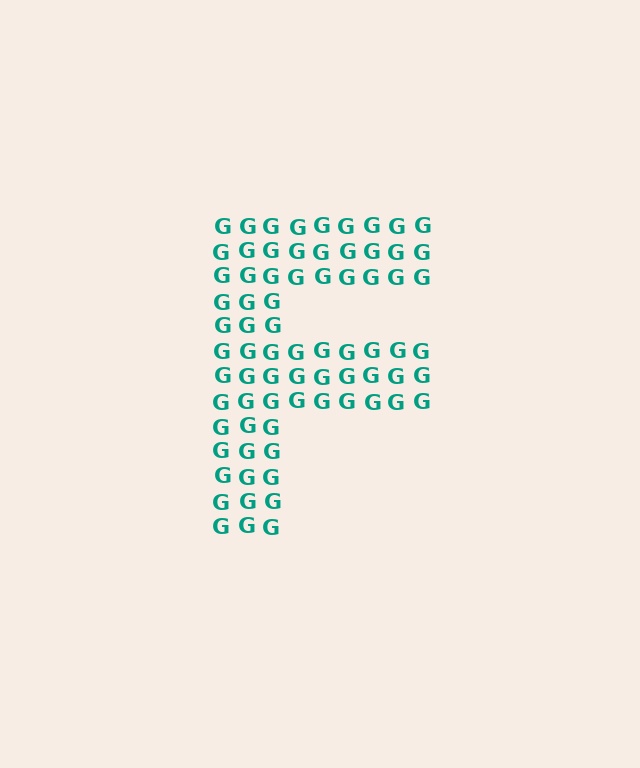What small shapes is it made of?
It is made of small letter G's.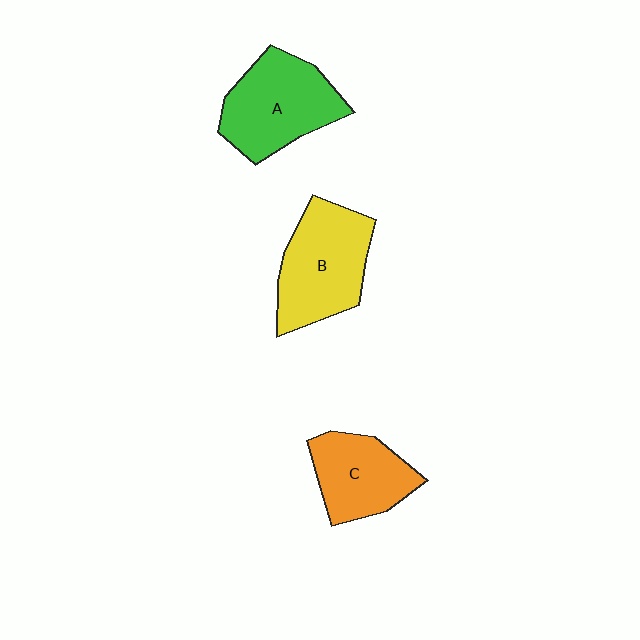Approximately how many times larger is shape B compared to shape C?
Approximately 1.3 times.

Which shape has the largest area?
Shape B (yellow).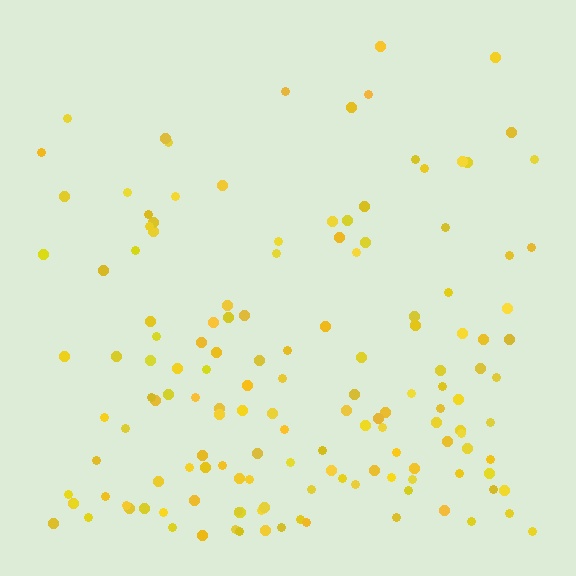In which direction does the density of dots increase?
From top to bottom, with the bottom side densest.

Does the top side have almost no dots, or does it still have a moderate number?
Still a moderate number, just noticeably fewer than the bottom.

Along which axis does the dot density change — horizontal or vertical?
Vertical.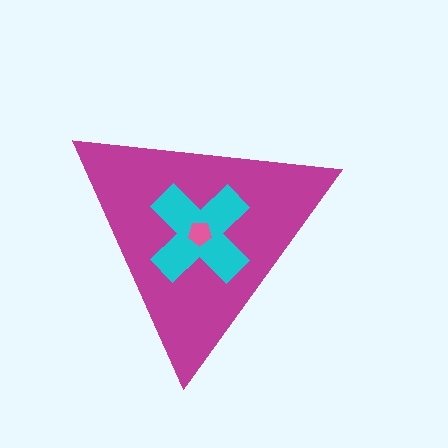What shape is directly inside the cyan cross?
The pink pentagon.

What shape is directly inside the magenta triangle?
The cyan cross.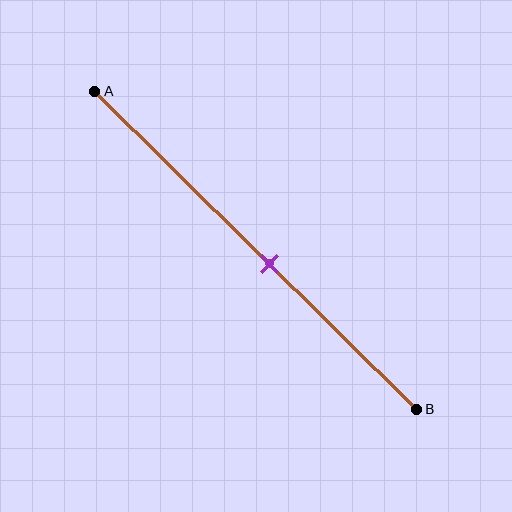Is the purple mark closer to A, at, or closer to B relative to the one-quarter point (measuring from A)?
The purple mark is closer to point B than the one-quarter point of segment AB.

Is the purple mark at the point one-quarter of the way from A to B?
No, the mark is at about 55% from A, not at the 25% one-quarter point.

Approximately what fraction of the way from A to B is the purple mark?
The purple mark is approximately 55% of the way from A to B.